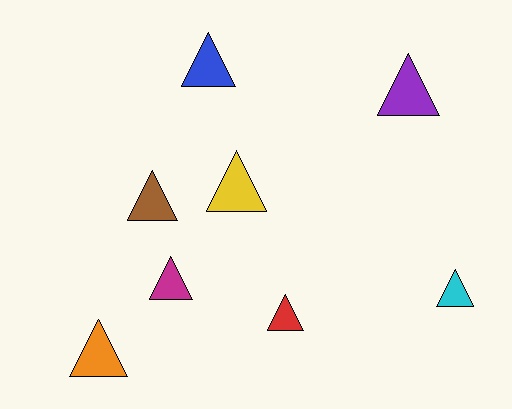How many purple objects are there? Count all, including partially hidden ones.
There is 1 purple object.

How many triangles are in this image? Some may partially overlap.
There are 8 triangles.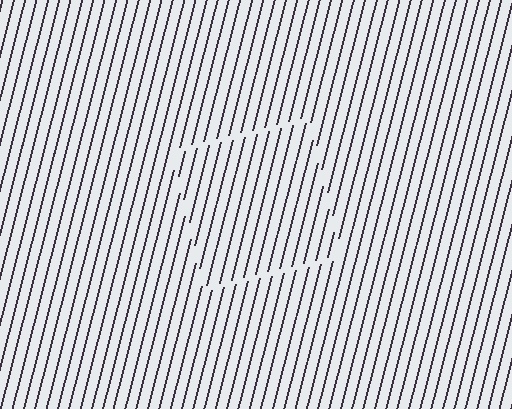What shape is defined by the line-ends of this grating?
An illusory square. The interior of the shape contains the same grating, shifted by half a period — the contour is defined by the phase discontinuity where line-ends from the inner and outer gratings abut.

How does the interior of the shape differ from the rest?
The interior of the shape contains the same grating, shifted by half a period — the contour is defined by the phase discontinuity where line-ends from the inner and outer gratings abut.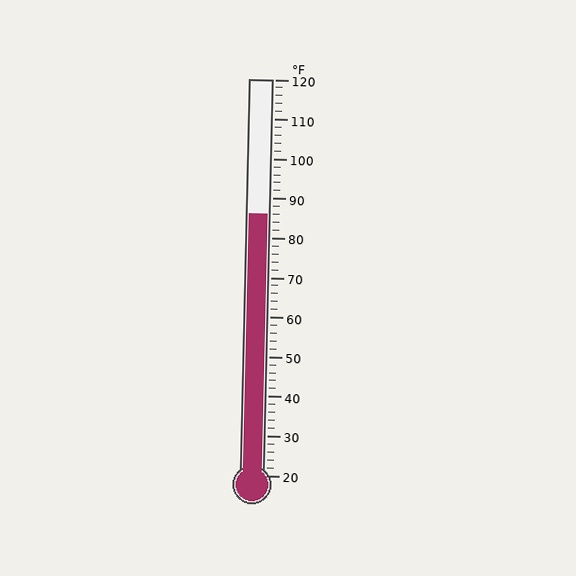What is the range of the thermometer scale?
The thermometer scale ranges from 20°F to 120°F.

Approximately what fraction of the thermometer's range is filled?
The thermometer is filled to approximately 65% of its range.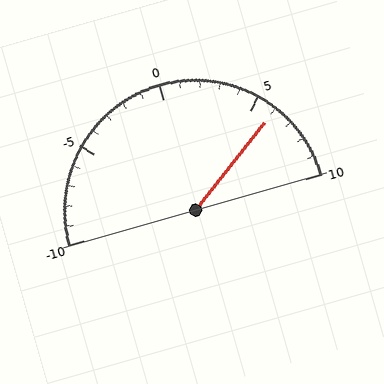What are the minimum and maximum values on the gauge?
The gauge ranges from -10 to 10.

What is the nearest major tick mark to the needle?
The nearest major tick mark is 5.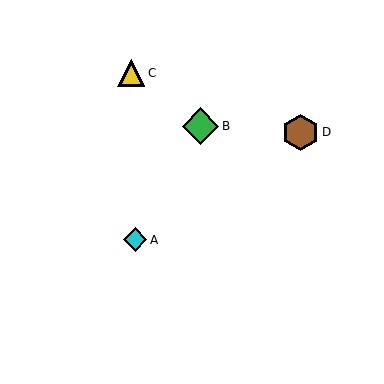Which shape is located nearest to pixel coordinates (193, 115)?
The green diamond (labeled B) at (200, 126) is nearest to that location.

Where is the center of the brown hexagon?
The center of the brown hexagon is at (300, 132).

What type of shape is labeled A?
Shape A is a cyan diamond.